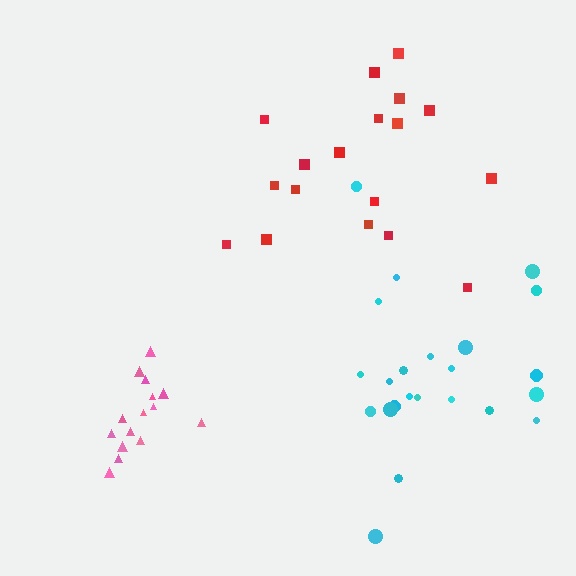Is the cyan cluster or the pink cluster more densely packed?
Pink.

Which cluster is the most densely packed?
Pink.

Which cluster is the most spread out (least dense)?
Red.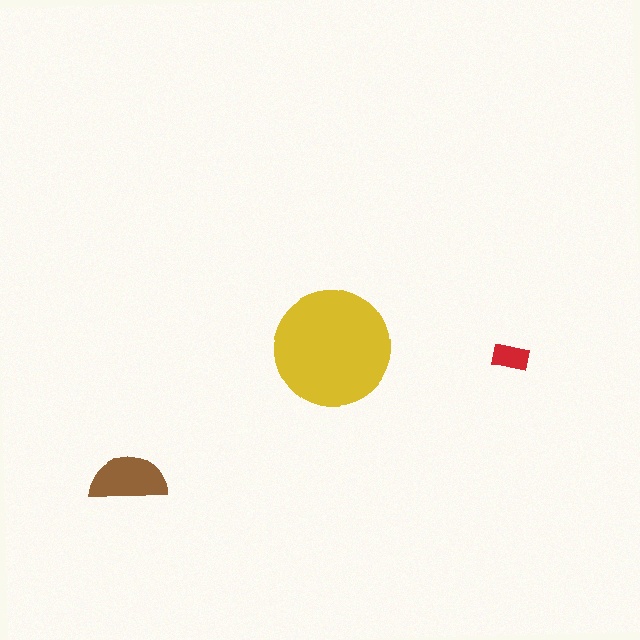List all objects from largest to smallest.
The yellow circle, the brown semicircle, the red rectangle.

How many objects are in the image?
There are 3 objects in the image.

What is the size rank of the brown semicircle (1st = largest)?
2nd.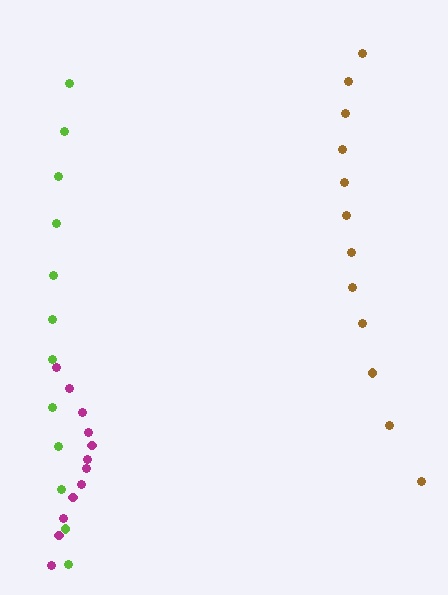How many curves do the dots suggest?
There are 3 distinct paths.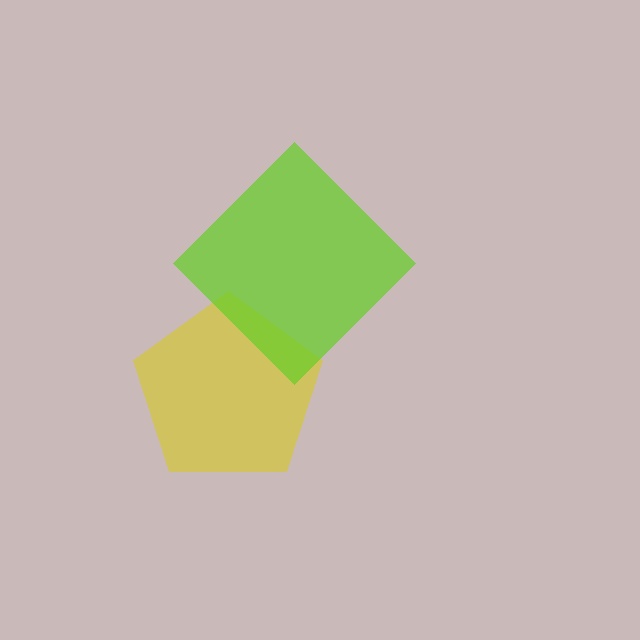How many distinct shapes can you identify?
There are 2 distinct shapes: a yellow pentagon, a lime diamond.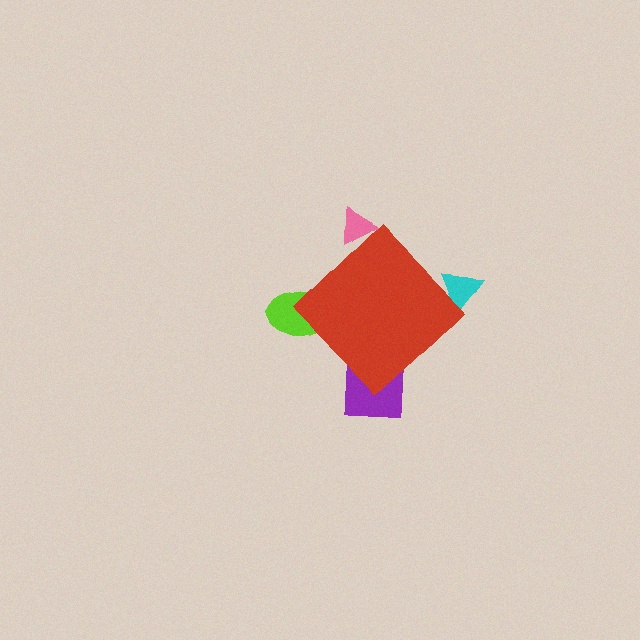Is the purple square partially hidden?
Yes, the purple square is partially hidden behind the red diamond.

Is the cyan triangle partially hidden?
Yes, the cyan triangle is partially hidden behind the red diamond.